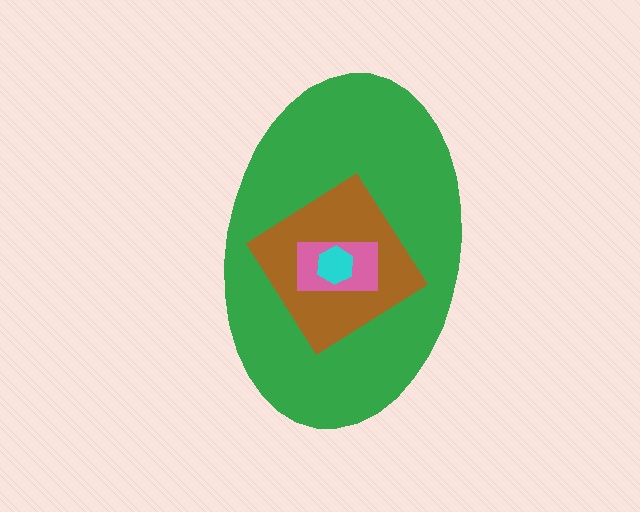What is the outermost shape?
The green ellipse.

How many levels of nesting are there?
4.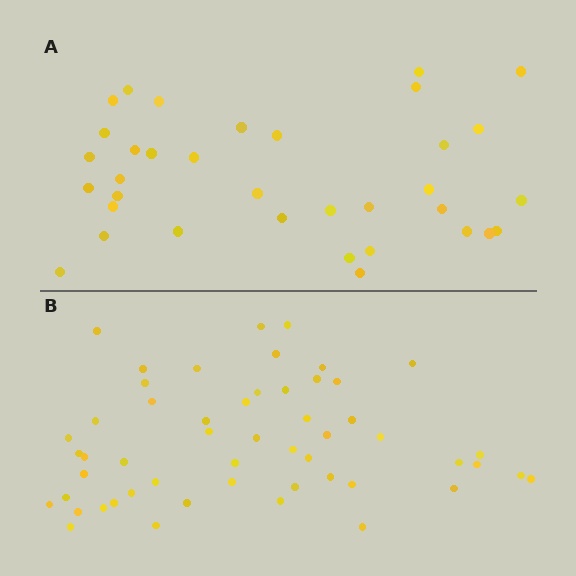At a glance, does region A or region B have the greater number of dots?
Region B (the bottom region) has more dots.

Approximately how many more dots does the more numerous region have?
Region B has approximately 20 more dots than region A.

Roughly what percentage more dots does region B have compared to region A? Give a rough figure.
About 50% more.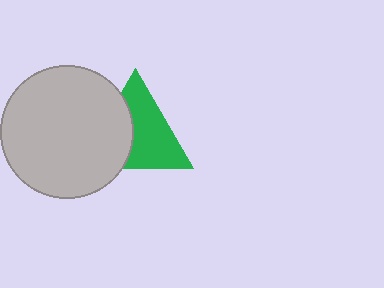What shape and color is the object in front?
The object in front is a light gray circle.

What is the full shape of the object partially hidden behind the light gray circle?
The partially hidden object is a green triangle.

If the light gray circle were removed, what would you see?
You would see the complete green triangle.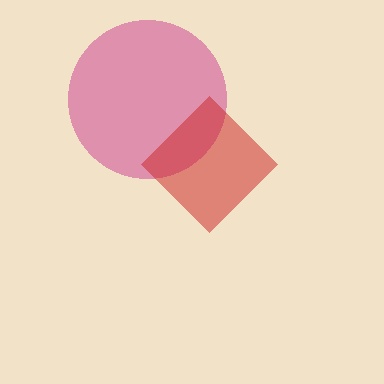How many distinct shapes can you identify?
There are 2 distinct shapes: a magenta circle, a red diamond.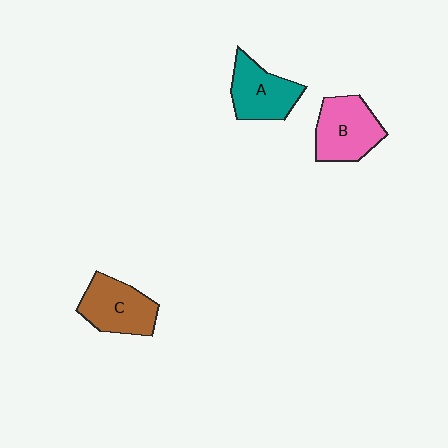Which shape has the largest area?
Shape B (pink).